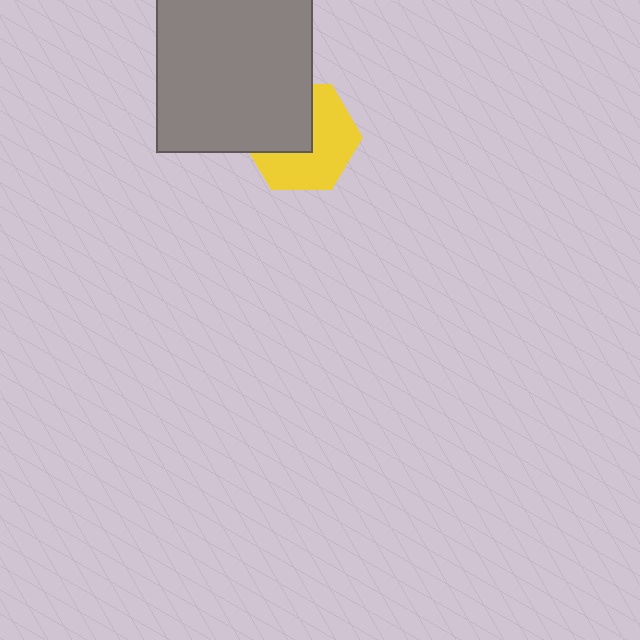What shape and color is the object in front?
The object in front is a gray square.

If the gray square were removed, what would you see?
You would see the complete yellow hexagon.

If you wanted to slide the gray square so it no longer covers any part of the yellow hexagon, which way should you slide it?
Slide it toward the upper-left — that is the most direct way to separate the two shapes.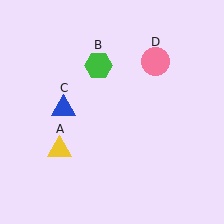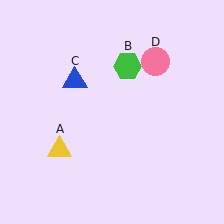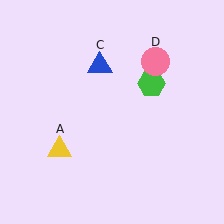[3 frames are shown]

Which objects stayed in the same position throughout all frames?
Yellow triangle (object A) and pink circle (object D) remained stationary.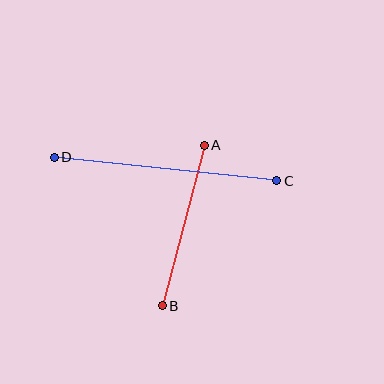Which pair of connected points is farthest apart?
Points C and D are farthest apart.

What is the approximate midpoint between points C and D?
The midpoint is at approximately (165, 169) pixels.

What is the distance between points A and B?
The distance is approximately 166 pixels.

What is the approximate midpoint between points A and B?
The midpoint is at approximately (183, 225) pixels.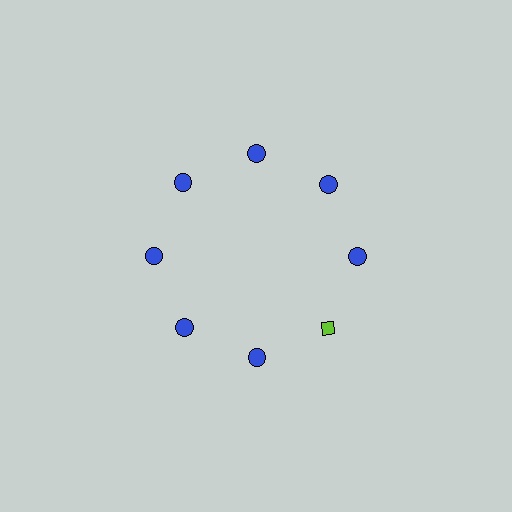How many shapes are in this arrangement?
There are 8 shapes arranged in a ring pattern.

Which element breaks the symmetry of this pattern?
The lime diamond at roughly the 4 o'clock position breaks the symmetry. All other shapes are blue circles.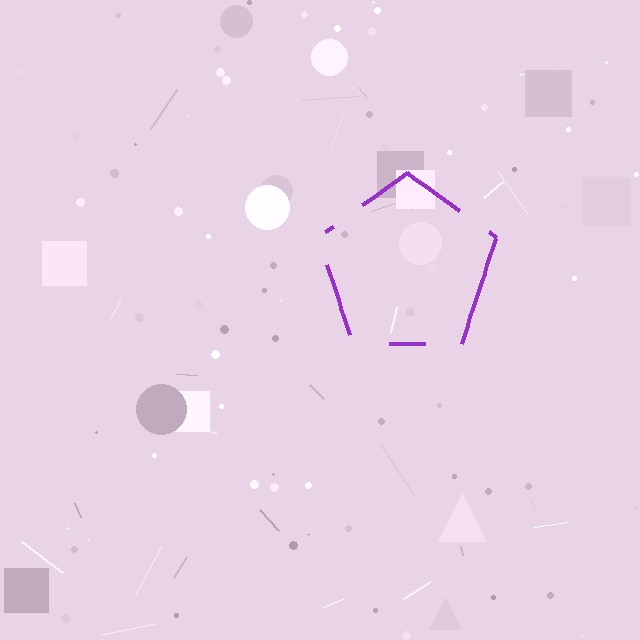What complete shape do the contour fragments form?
The contour fragments form a pentagon.